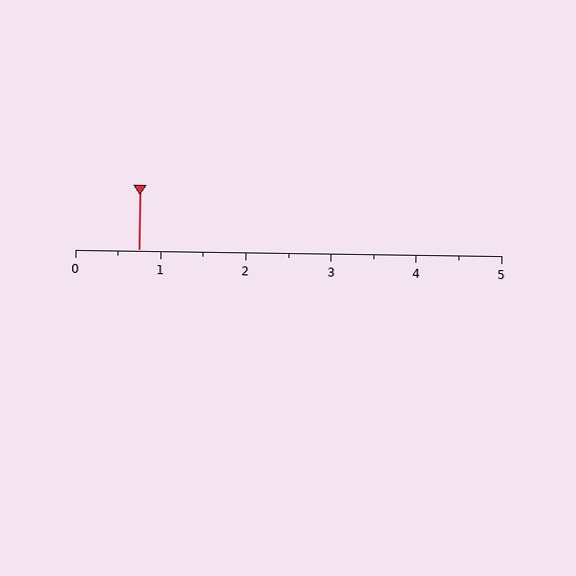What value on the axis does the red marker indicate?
The marker indicates approximately 0.8.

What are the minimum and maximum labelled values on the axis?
The axis runs from 0 to 5.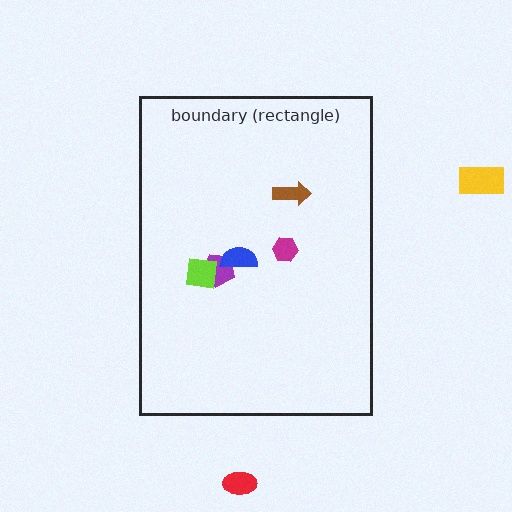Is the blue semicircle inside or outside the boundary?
Inside.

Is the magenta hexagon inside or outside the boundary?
Inside.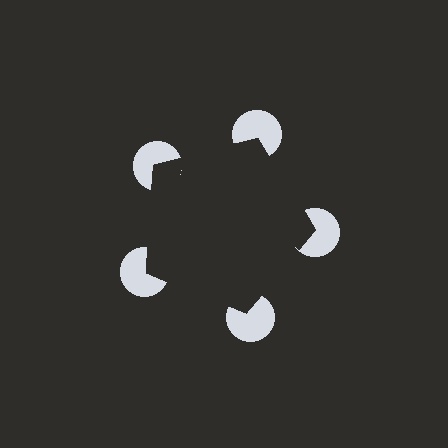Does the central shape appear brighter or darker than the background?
It typically appears slightly darker than the background, even though no actual brightness change is drawn.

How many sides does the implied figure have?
5 sides.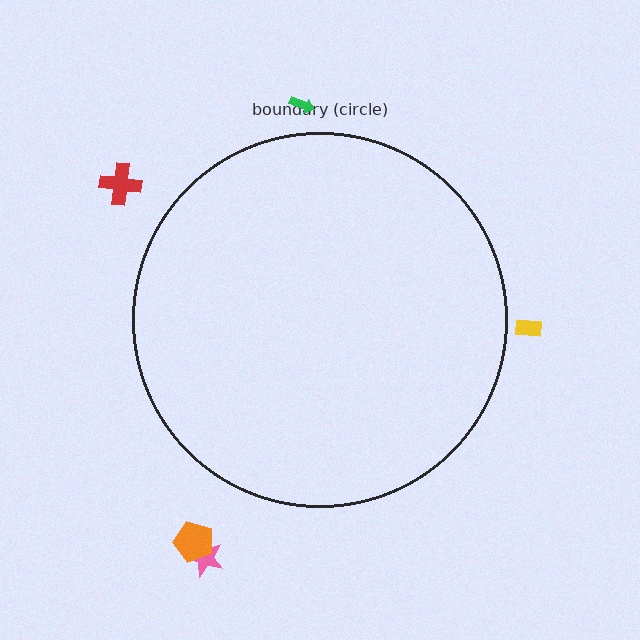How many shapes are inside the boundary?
0 inside, 5 outside.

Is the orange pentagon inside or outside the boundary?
Outside.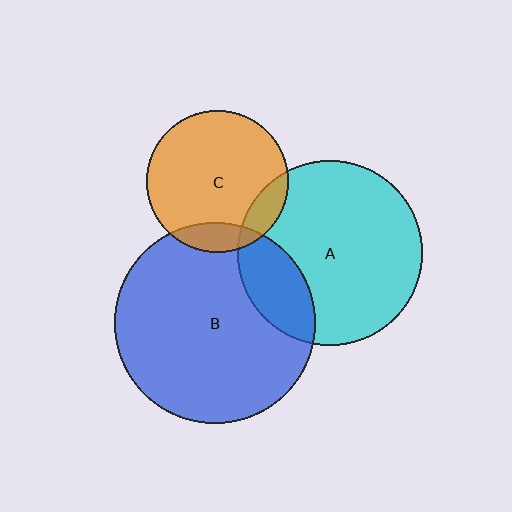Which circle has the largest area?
Circle B (blue).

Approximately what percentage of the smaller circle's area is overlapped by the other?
Approximately 15%.